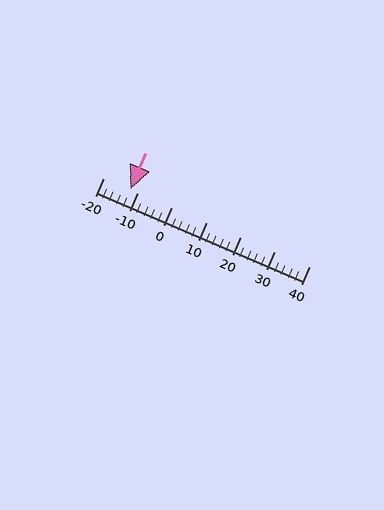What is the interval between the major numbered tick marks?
The major tick marks are spaced 10 units apart.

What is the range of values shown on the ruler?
The ruler shows values from -20 to 40.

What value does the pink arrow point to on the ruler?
The pink arrow points to approximately -12.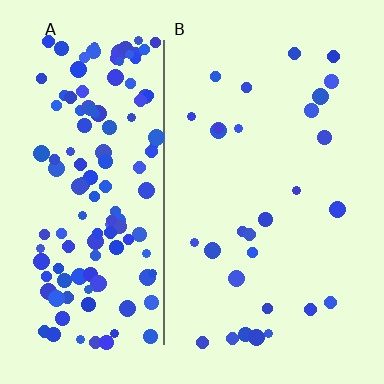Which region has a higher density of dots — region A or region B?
A (the left).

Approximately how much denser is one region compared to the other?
Approximately 4.8× — region A over region B.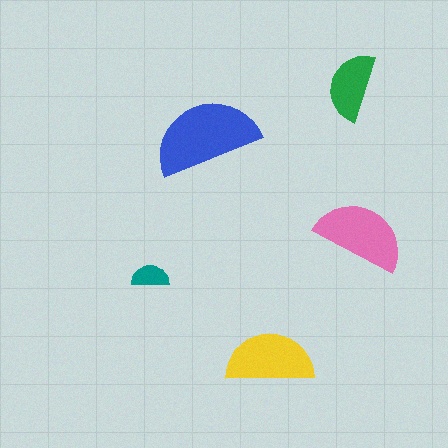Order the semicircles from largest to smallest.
the blue one, the pink one, the yellow one, the green one, the teal one.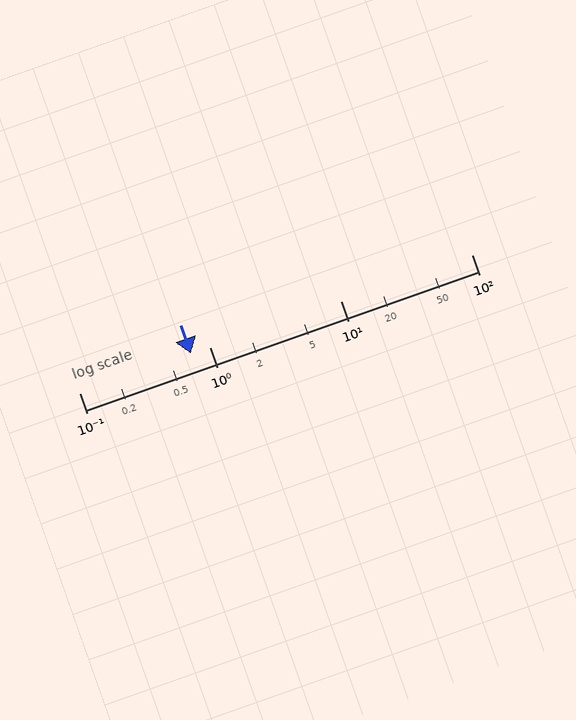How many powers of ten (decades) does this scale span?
The scale spans 3 decades, from 0.1 to 100.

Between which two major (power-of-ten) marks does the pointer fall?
The pointer is between 0.1 and 1.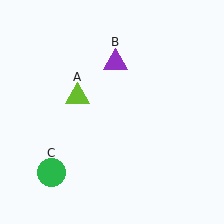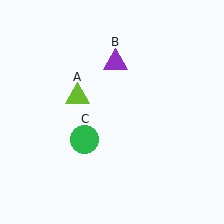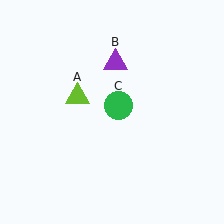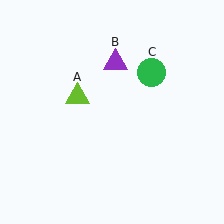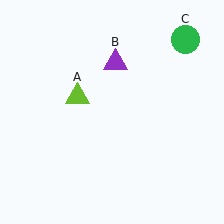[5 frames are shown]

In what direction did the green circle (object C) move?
The green circle (object C) moved up and to the right.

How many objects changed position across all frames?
1 object changed position: green circle (object C).